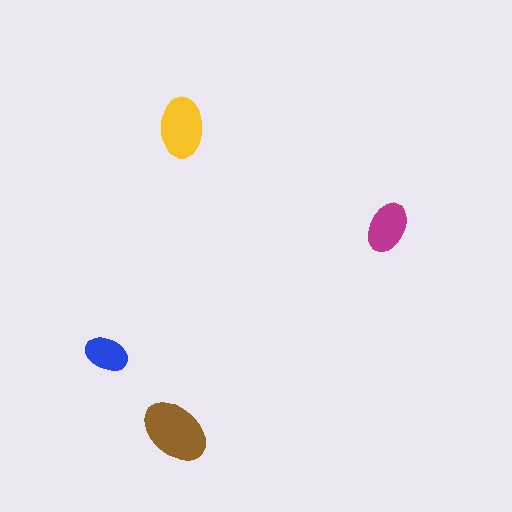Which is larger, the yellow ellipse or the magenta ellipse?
The yellow one.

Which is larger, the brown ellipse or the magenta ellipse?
The brown one.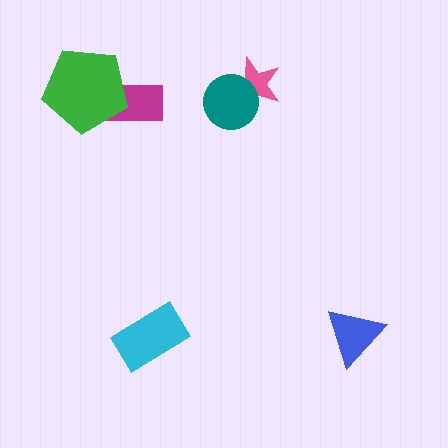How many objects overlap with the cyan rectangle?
0 objects overlap with the cyan rectangle.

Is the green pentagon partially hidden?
No, no other shape covers it.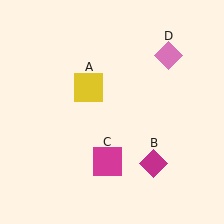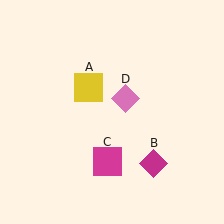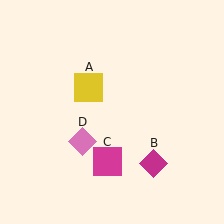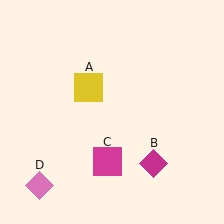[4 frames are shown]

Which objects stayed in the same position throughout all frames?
Yellow square (object A) and magenta diamond (object B) and magenta square (object C) remained stationary.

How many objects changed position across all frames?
1 object changed position: pink diamond (object D).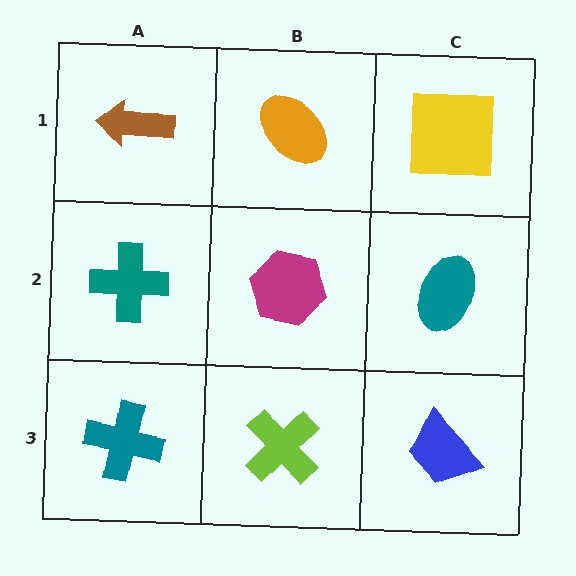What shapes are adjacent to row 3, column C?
A teal ellipse (row 2, column C), a lime cross (row 3, column B).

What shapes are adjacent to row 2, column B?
An orange ellipse (row 1, column B), a lime cross (row 3, column B), a teal cross (row 2, column A), a teal ellipse (row 2, column C).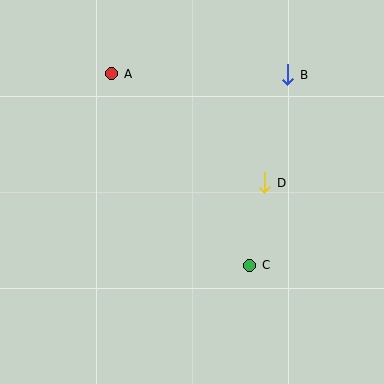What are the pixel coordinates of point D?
Point D is at (265, 183).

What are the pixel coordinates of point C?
Point C is at (250, 265).